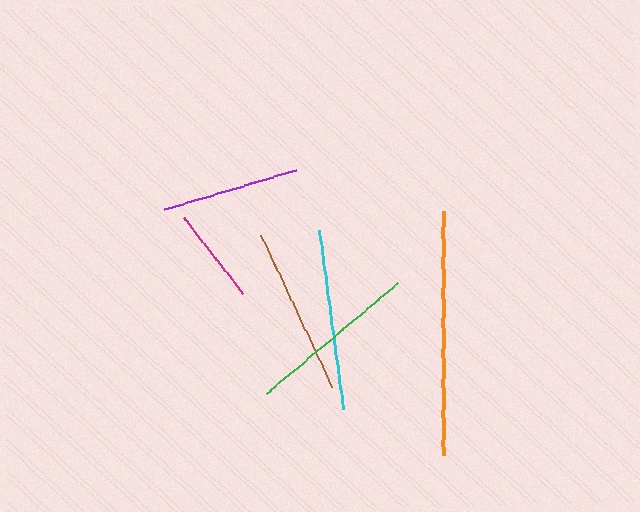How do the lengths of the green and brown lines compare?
The green and brown lines are approximately the same length.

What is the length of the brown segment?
The brown segment is approximately 167 pixels long.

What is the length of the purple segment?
The purple segment is approximately 138 pixels long.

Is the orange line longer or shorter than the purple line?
The orange line is longer than the purple line.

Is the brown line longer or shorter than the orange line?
The orange line is longer than the brown line.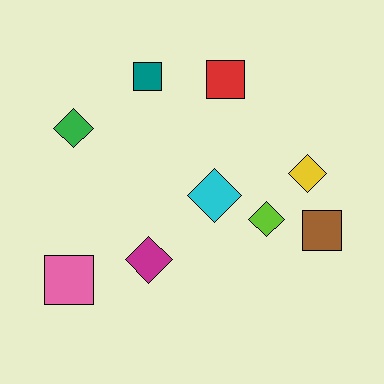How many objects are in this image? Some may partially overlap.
There are 9 objects.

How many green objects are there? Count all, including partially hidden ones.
There is 1 green object.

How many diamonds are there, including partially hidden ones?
There are 5 diamonds.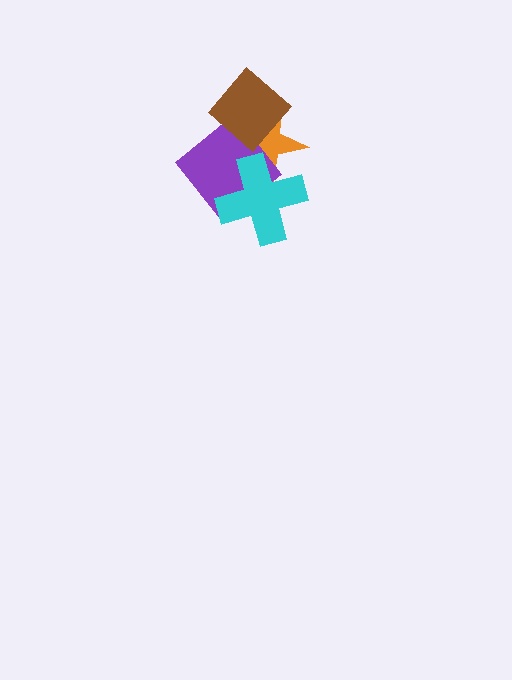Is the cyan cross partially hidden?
No, no other shape covers it.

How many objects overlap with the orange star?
3 objects overlap with the orange star.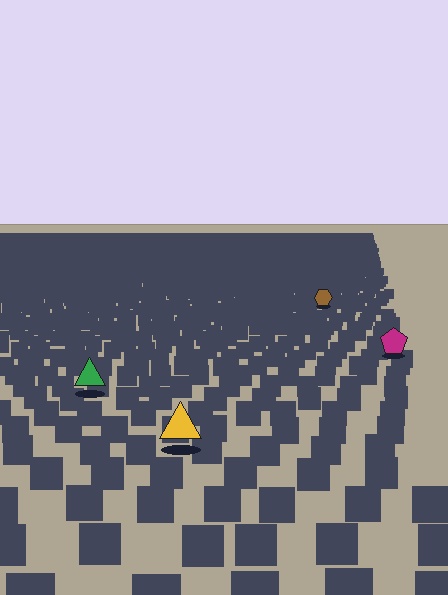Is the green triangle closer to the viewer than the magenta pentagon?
Yes. The green triangle is closer — you can tell from the texture gradient: the ground texture is coarser near it.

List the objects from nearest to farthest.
From nearest to farthest: the yellow triangle, the green triangle, the magenta pentagon, the brown hexagon.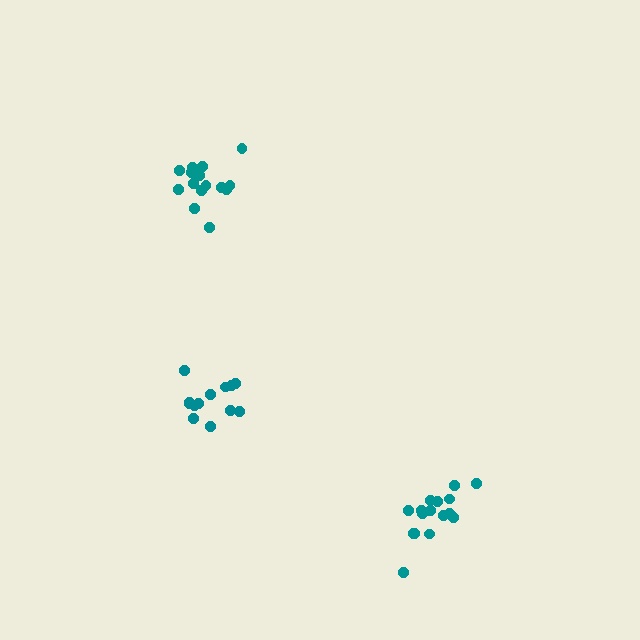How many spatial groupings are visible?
There are 3 spatial groupings.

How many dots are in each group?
Group 1: 13 dots, Group 2: 16 dots, Group 3: 15 dots (44 total).